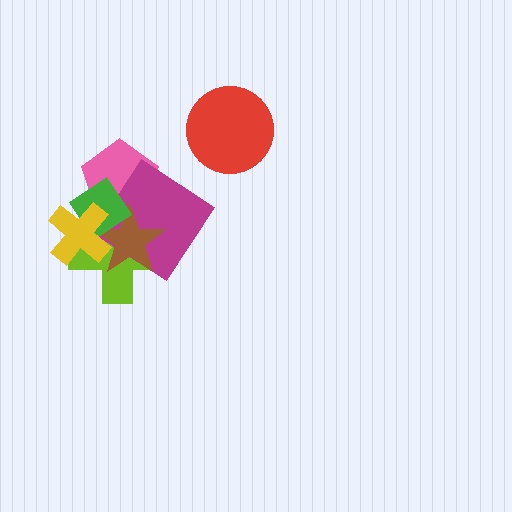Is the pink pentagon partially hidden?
Yes, it is partially covered by another shape.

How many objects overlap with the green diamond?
5 objects overlap with the green diamond.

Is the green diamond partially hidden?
Yes, it is partially covered by another shape.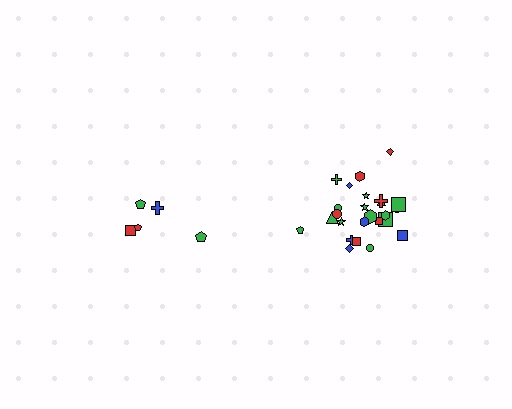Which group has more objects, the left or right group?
The right group.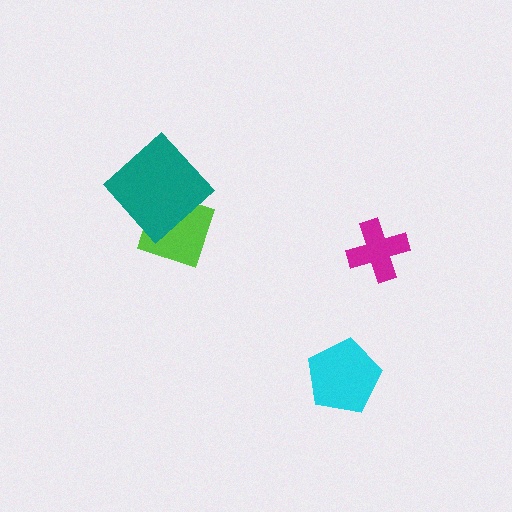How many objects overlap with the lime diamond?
1 object overlaps with the lime diamond.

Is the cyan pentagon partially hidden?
No, no other shape covers it.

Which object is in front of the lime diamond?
The teal diamond is in front of the lime diamond.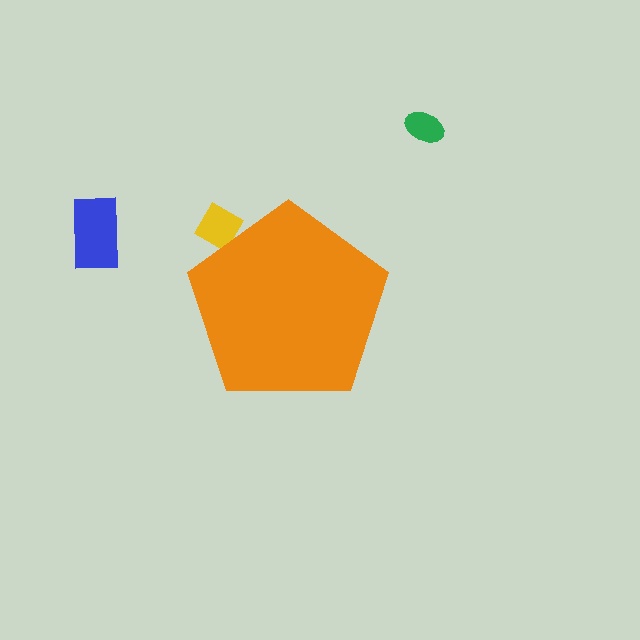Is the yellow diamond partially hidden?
Yes, the yellow diamond is partially hidden behind the orange pentagon.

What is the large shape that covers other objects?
An orange pentagon.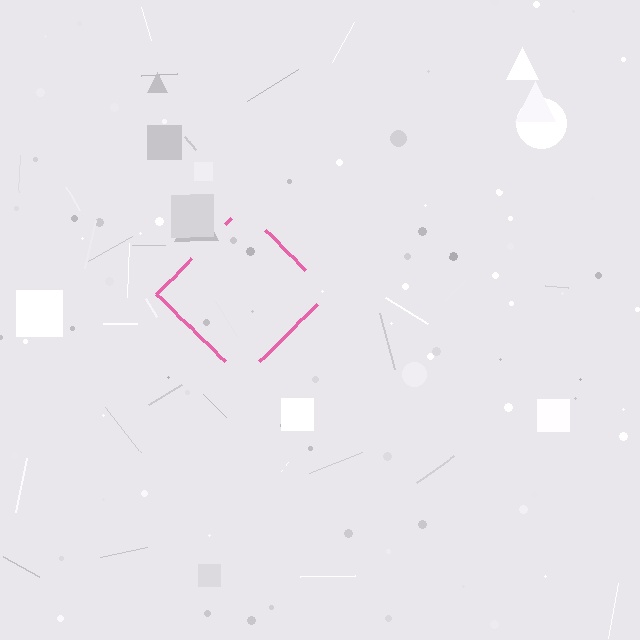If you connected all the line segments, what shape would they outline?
They would outline a diamond.